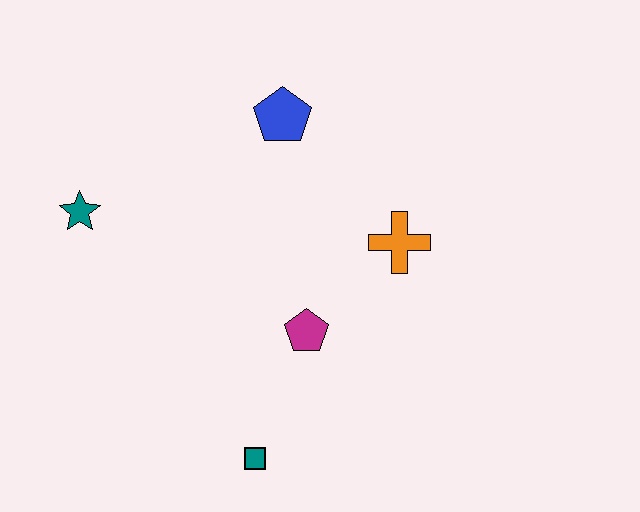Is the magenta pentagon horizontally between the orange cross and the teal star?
Yes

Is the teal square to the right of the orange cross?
No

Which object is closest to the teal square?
The magenta pentagon is closest to the teal square.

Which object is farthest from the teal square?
The blue pentagon is farthest from the teal square.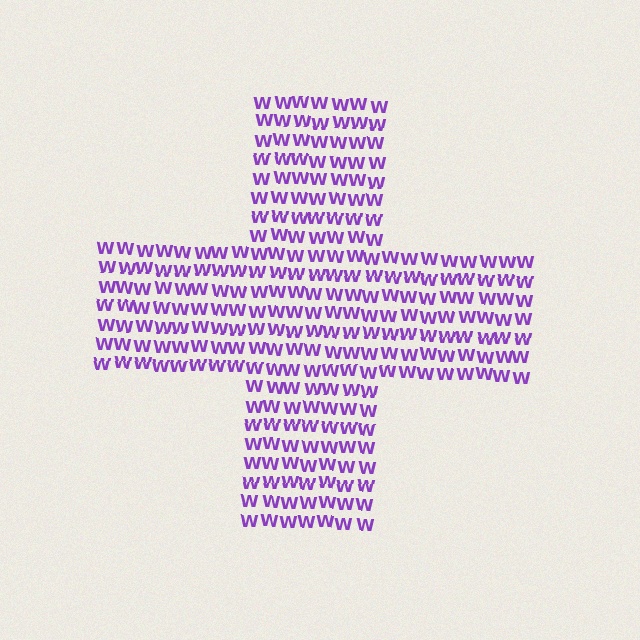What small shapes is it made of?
It is made of small letter W's.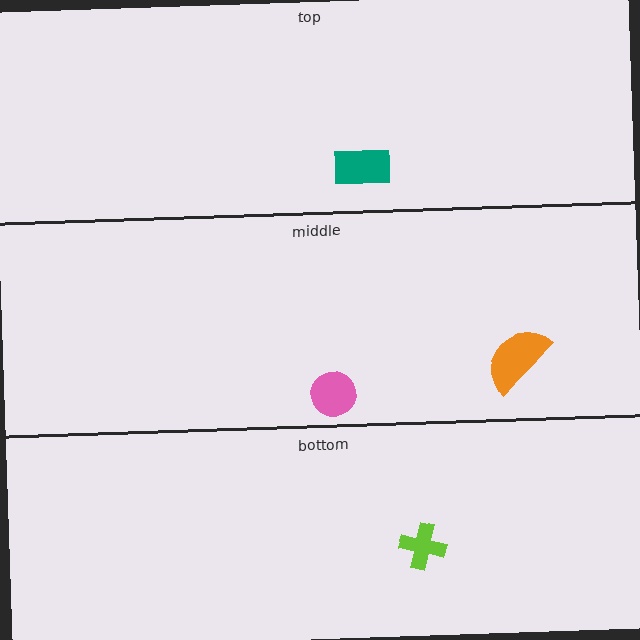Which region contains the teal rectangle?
The top region.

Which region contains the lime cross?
The bottom region.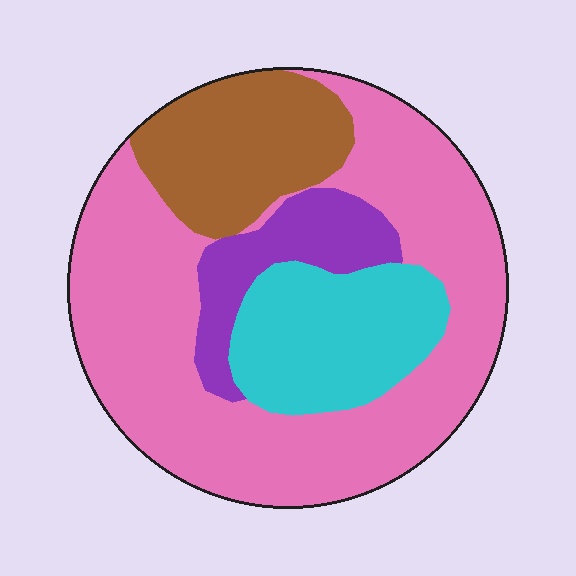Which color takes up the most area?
Pink, at roughly 55%.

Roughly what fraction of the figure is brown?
Brown covers 17% of the figure.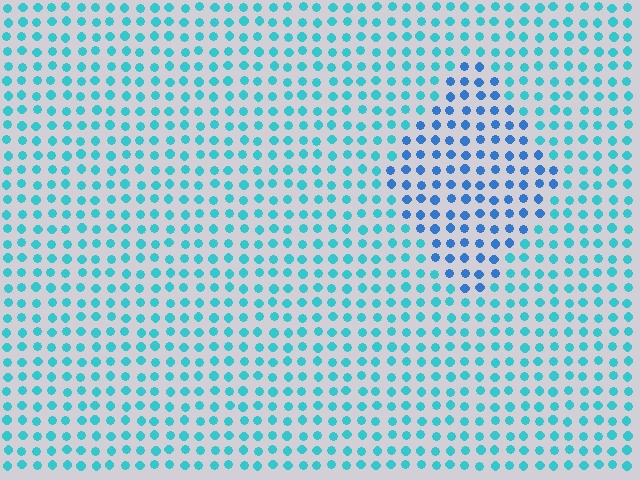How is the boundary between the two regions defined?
The boundary is defined purely by a slight shift in hue (about 31 degrees). Spacing, size, and orientation are identical on both sides.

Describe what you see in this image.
The image is filled with small cyan elements in a uniform arrangement. A diamond-shaped region is visible where the elements are tinted to a slightly different hue, forming a subtle color boundary.